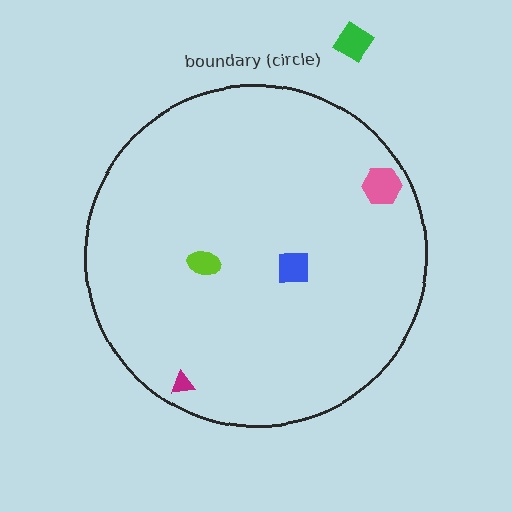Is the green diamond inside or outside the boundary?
Outside.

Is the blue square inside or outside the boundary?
Inside.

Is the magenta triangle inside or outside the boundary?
Inside.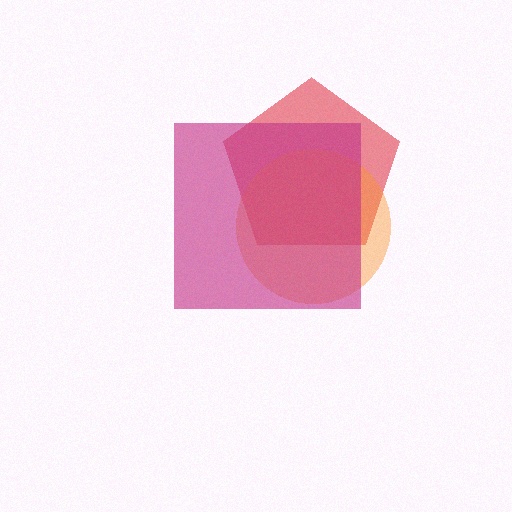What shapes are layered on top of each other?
The layered shapes are: a red pentagon, an orange circle, a magenta square.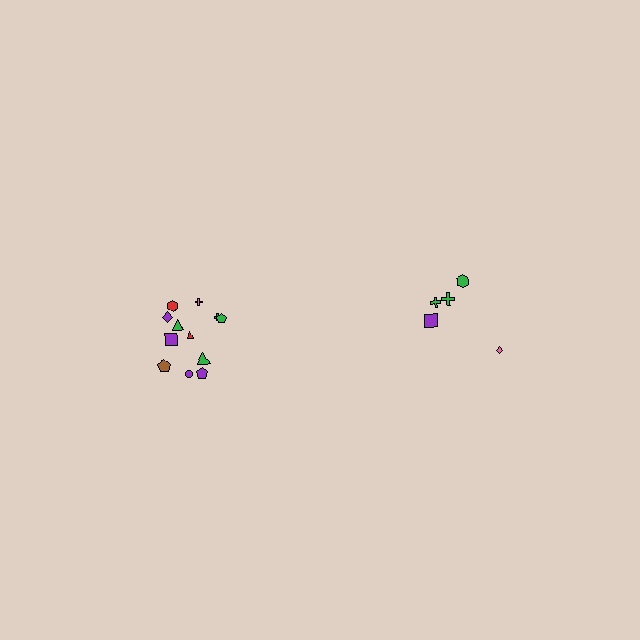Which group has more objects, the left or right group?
The left group.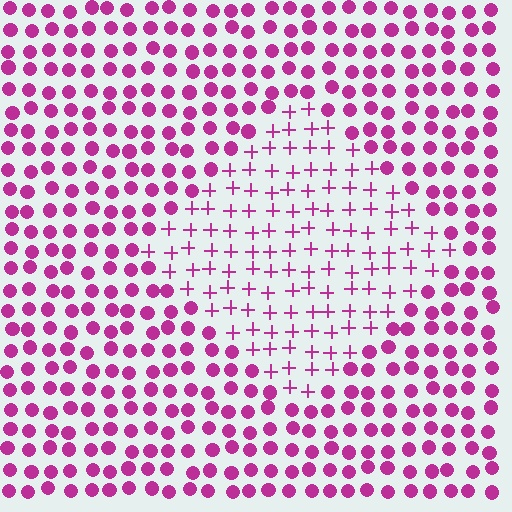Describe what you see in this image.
The image is filled with small magenta elements arranged in a uniform grid. A diamond-shaped region contains plus signs, while the surrounding area contains circles. The boundary is defined purely by the change in element shape.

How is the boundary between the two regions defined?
The boundary is defined by a change in element shape: plus signs inside vs. circles outside. All elements share the same color and spacing.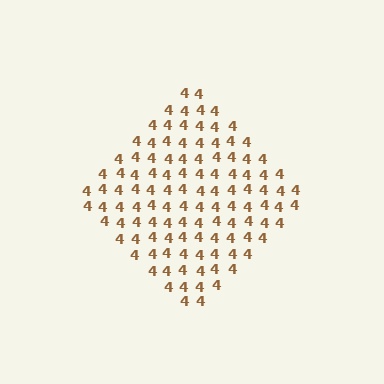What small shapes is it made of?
It is made of small digit 4's.